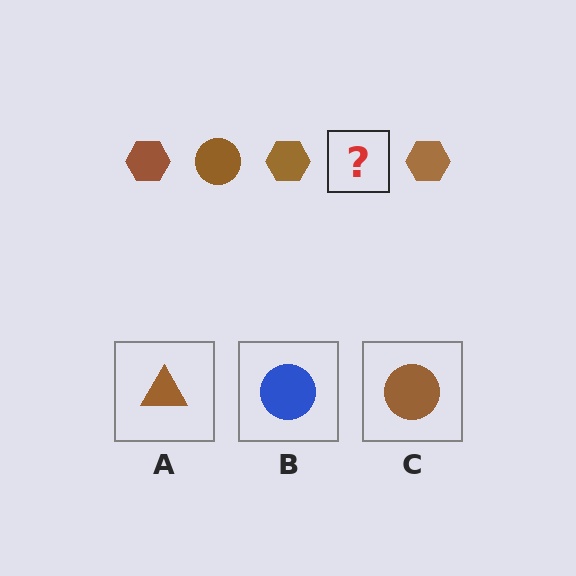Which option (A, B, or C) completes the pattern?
C.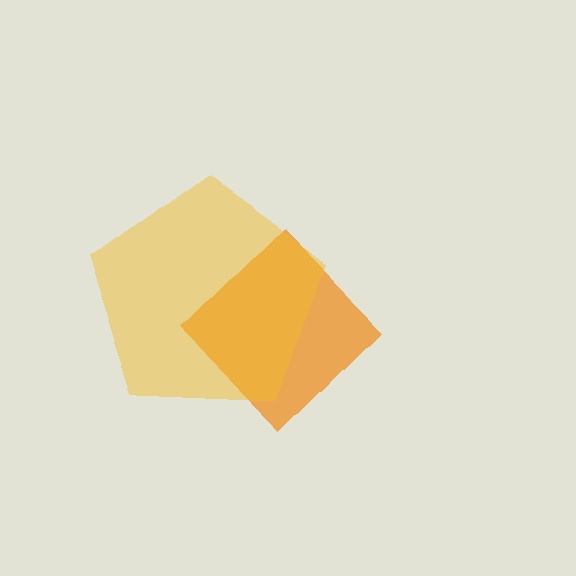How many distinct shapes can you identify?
There are 2 distinct shapes: an orange diamond, a yellow pentagon.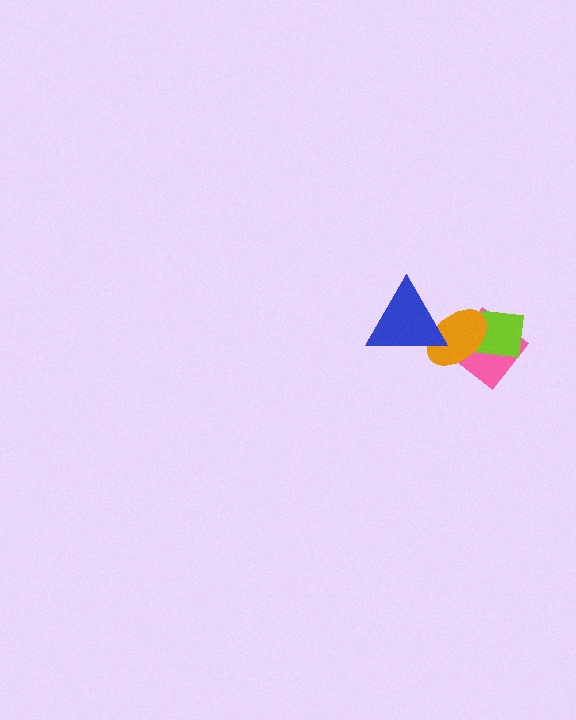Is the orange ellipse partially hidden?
Yes, it is partially covered by another shape.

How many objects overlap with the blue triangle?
1 object overlaps with the blue triangle.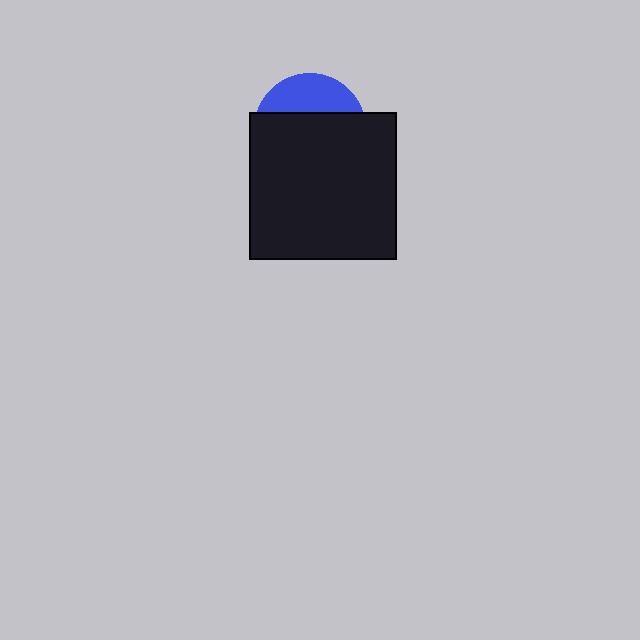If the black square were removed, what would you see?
You would see the complete blue circle.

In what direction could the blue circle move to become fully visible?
The blue circle could move up. That would shift it out from behind the black square entirely.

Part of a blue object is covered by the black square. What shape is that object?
It is a circle.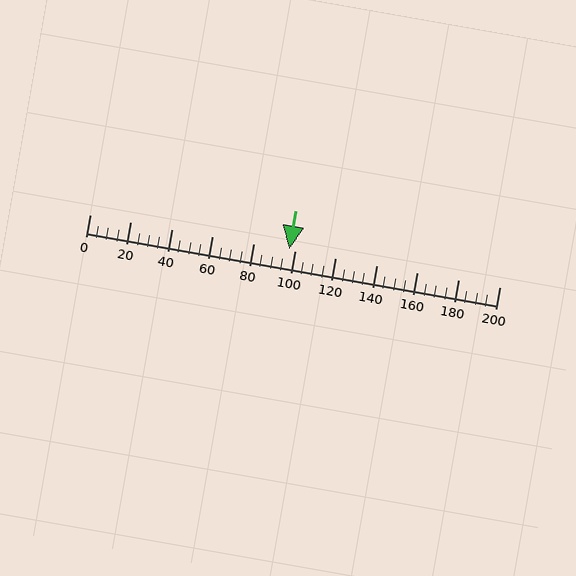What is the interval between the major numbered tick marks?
The major tick marks are spaced 20 units apart.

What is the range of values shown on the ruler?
The ruler shows values from 0 to 200.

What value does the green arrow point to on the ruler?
The green arrow points to approximately 97.